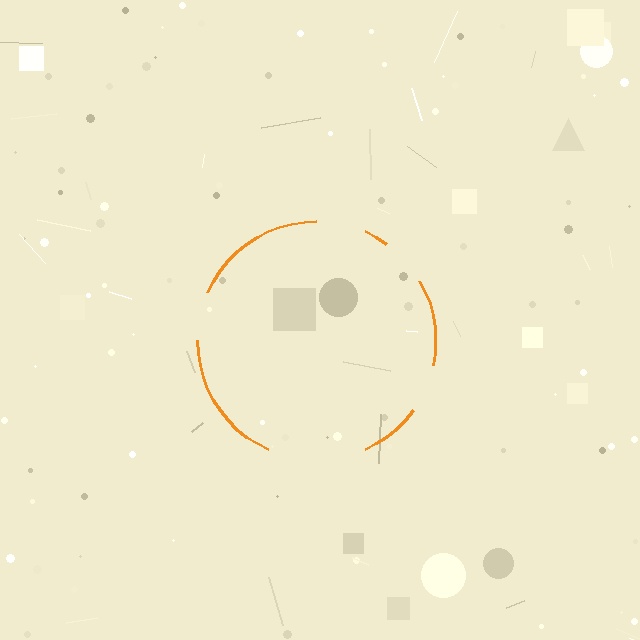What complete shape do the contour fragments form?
The contour fragments form a circle.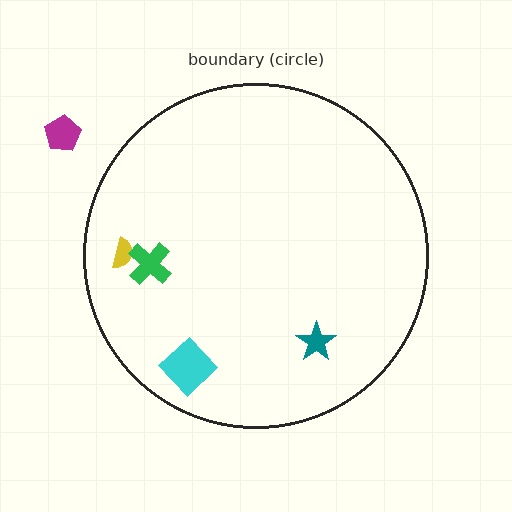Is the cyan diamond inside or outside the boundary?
Inside.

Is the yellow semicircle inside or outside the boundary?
Inside.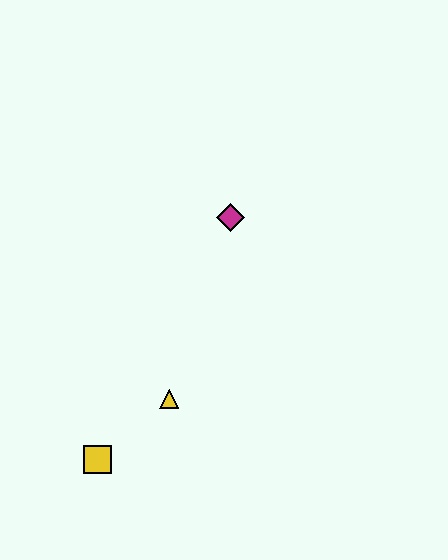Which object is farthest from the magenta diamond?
The yellow square is farthest from the magenta diamond.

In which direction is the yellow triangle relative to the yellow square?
The yellow triangle is to the right of the yellow square.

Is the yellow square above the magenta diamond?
No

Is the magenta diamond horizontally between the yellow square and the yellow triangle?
No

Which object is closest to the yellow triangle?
The yellow square is closest to the yellow triangle.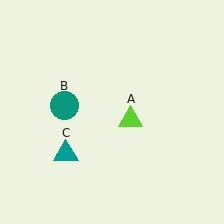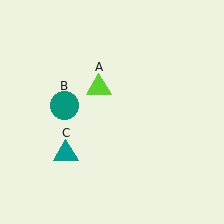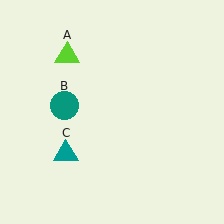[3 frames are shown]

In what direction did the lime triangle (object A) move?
The lime triangle (object A) moved up and to the left.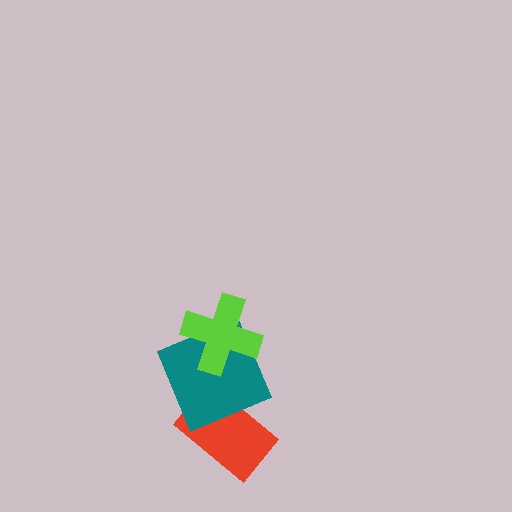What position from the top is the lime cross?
The lime cross is 1st from the top.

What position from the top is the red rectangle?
The red rectangle is 3rd from the top.